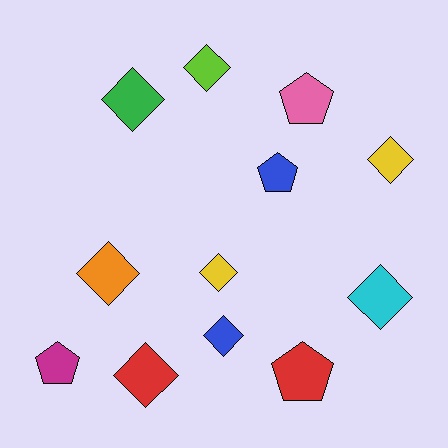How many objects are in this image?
There are 12 objects.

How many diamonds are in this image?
There are 8 diamonds.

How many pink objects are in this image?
There is 1 pink object.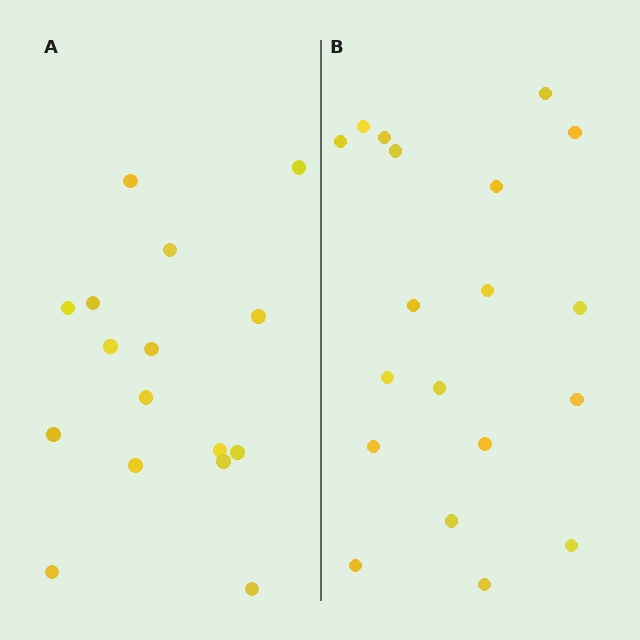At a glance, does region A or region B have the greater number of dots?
Region B (the right region) has more dots.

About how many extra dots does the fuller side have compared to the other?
Region B has just a few more — roughly 2 or 3 more dots than region A.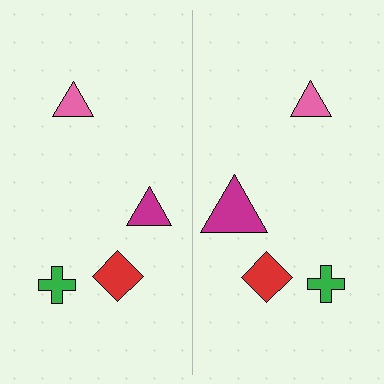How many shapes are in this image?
There are 8 shapes in this image.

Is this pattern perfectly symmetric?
No, the pattern is not perfectly symmetric. The magenta triangle on the right side has a different size than its mirror counterpart.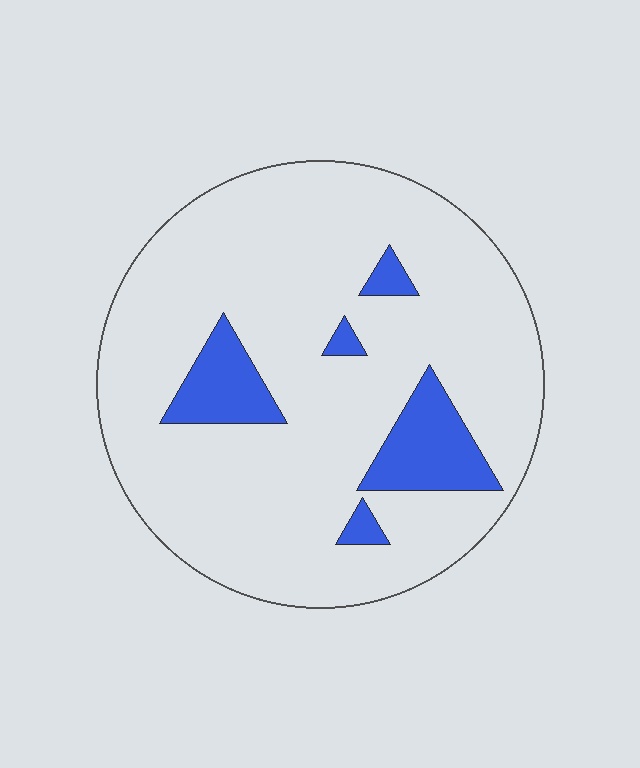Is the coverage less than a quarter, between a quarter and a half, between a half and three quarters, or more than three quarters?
Less than a quarter.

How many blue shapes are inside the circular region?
5.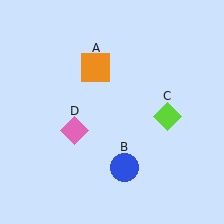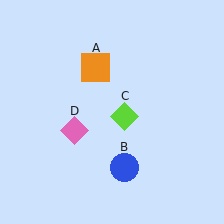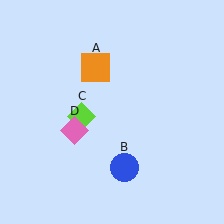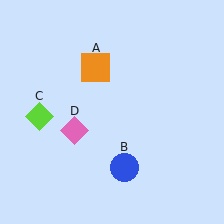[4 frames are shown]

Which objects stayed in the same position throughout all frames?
Orange square (object A) and blue circle (object B) and pink diamond (object D) remained stationary.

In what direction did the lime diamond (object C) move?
The lime diamond (object C) moved left.